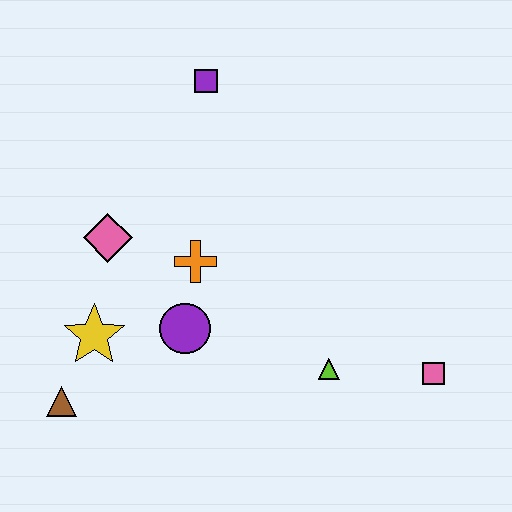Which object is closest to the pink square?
The lime triangle is closest to the pink square.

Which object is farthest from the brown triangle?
The pink square is farthest from the brown triangle.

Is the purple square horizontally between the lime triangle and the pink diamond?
Yes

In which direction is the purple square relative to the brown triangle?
The purple square is above the brown triangle.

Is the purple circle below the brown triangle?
No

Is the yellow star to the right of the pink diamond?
No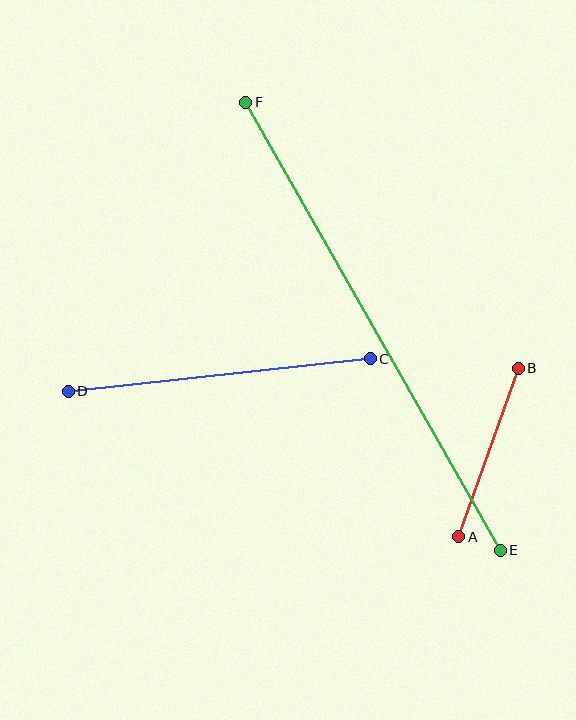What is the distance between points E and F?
The distance is approximately 515 pixels.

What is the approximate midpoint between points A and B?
The midpoint is at approximately (489, 452) pixels.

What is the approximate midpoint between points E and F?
The midpoint is at approximately (373, 326) pixels.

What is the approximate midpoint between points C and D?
The midpoint is at approximately (219, 375) pixels.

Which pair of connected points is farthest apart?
Points E and F are farthest apart.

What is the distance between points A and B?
The distance is approximately 178 pixels.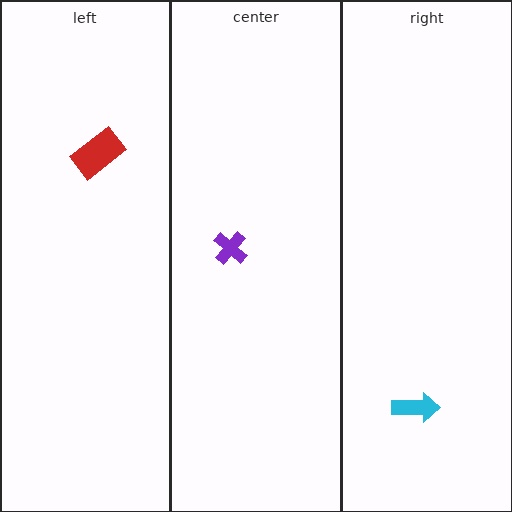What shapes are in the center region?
The purple cross.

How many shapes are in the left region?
1.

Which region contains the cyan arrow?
The right region.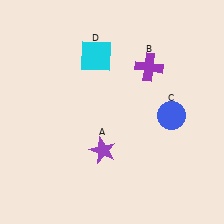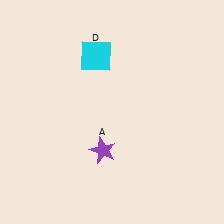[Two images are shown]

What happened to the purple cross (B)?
The purple cross (B) was removed in Image 2. It was in the top-right area of Image 1.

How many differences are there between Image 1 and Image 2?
There are 2 differences between the two images.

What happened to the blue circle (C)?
The blue circle (C) was removed in Image 2. It was in the bottom-right area of Image 1.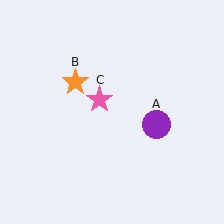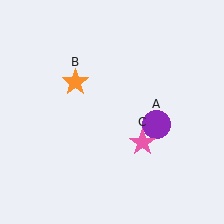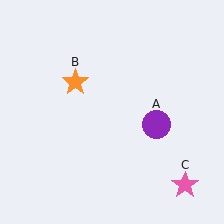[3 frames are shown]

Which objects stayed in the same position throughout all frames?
Purple circle (object A) and orange star (object B) remained stationary.